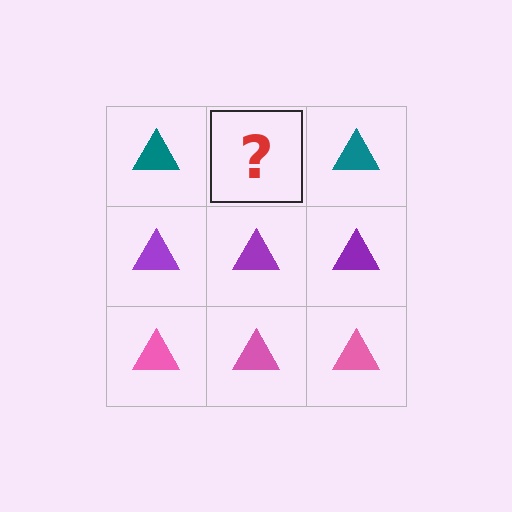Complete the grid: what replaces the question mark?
The question mark should be replaced with a teal triangle.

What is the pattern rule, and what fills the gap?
The rule is that each row has a consistent color. The gap should be filled with a teal triangle.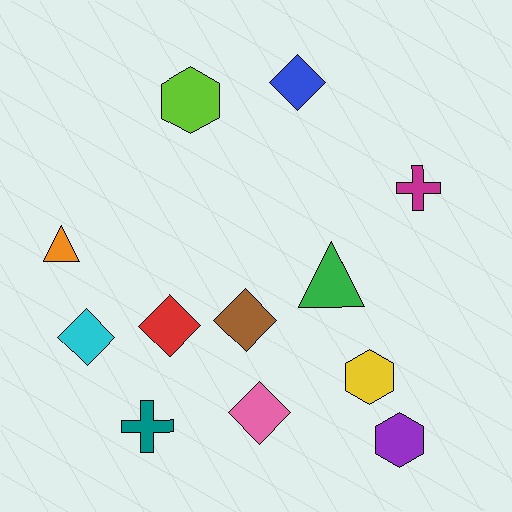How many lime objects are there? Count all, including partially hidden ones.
There is 1 lime object.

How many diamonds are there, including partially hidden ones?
There are 5 diamonds.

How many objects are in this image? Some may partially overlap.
There are 12 objects.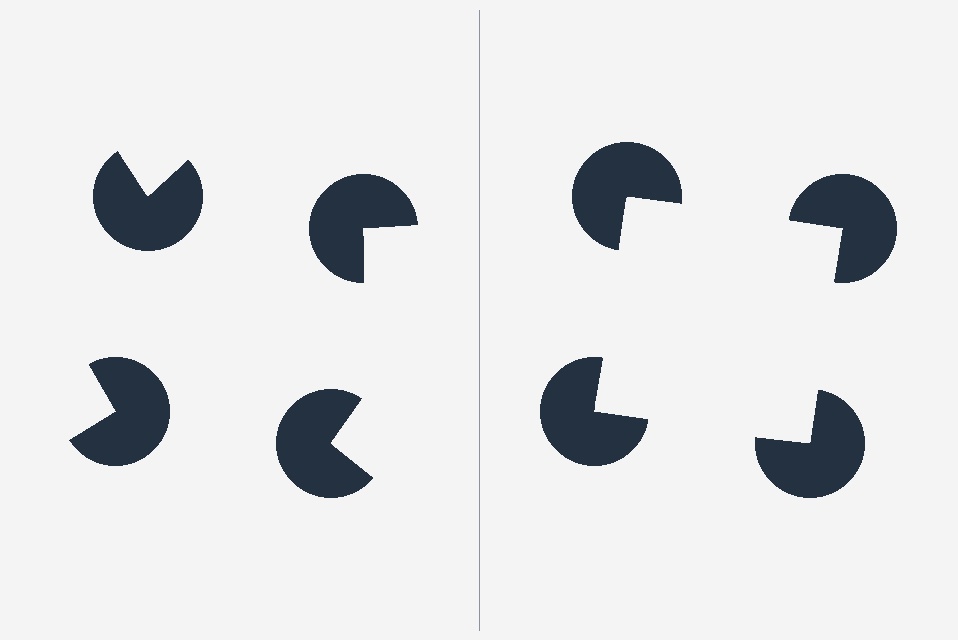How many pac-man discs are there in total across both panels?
8 — 4 on each side.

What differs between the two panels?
The pac-man discs are positioned identically on both sides; only the wedge orientations differ. On the right they align to a square; on the left they are misaligned.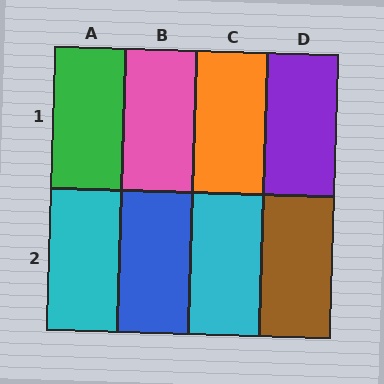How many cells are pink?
1 cell is pink.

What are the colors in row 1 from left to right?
Green, pink, orange, purple.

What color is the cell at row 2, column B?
Blue.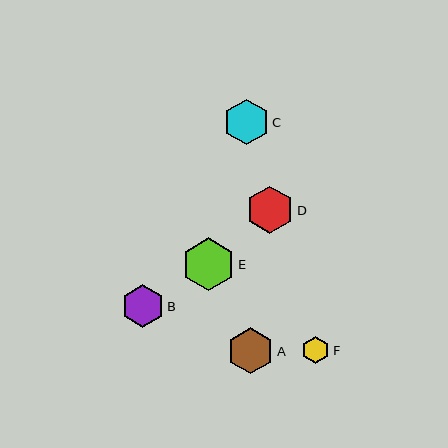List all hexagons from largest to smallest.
From largest to smallest: E, D, A, C, B, F.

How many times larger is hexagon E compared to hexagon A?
Hexagon E is approximately 1.1 times the size of hexagon A.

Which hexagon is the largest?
Hexagon E is the largest with a size of approximately 53 pixels.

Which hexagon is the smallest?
Hexagon F is the smallest with a size of approximately 28 pixels.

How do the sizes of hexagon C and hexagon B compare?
Hexagon C and hexagon B are approximately the same size.